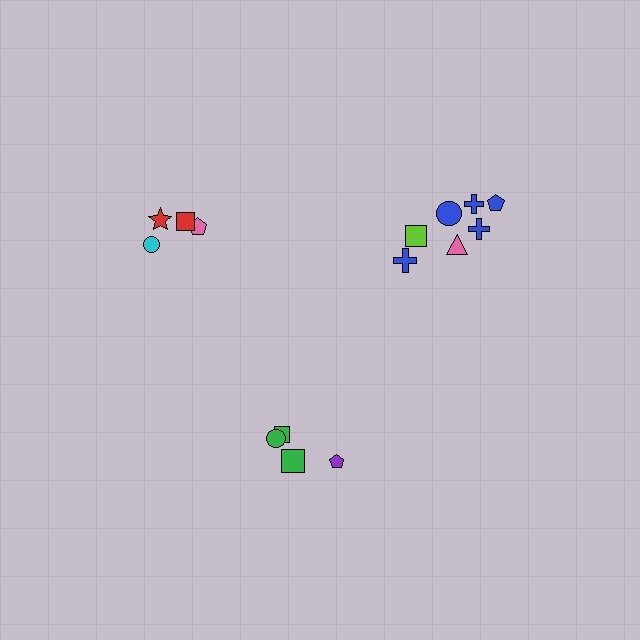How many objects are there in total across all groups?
There are 15 objects.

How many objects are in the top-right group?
There are 7 objects.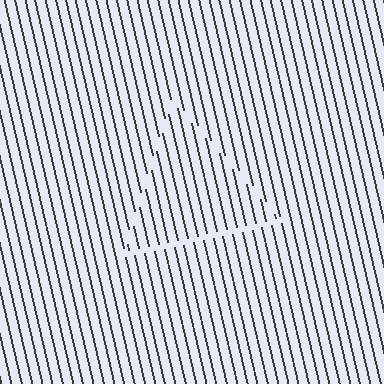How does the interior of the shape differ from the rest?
The interior of the shape contains the same grating, shifted by half a period — the contour is defined by the phase discontinuity where line-ends from the inner and outer gratings abut.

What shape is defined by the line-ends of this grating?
An illusory triangle. The interior of the shape contains the same grating, shifted by half a period — the contour is defined by the phase discontinuity where line-ends from the inner and outer gratings abut.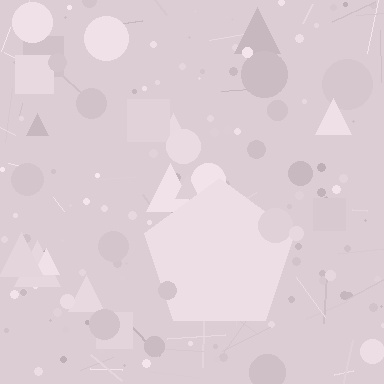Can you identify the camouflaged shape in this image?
The camouflaged shape is a pentagon.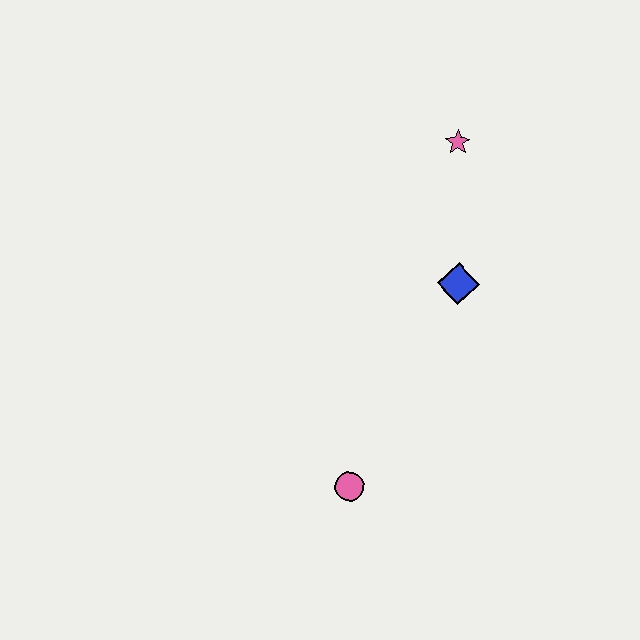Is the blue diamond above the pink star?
No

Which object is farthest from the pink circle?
The pink star is farthest from the pink circle.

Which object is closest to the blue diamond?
The pink star is closest to the blue diamond.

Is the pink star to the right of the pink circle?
Yes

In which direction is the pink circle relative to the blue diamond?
The pink circle is below the blue diamond.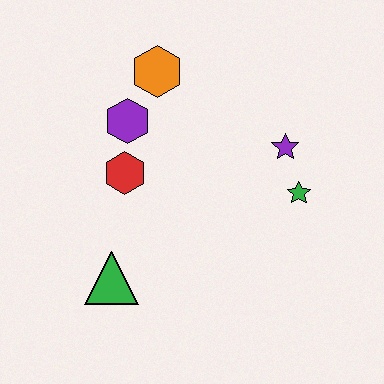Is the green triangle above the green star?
No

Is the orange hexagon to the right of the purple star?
No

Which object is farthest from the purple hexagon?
The green star is farthest from the purple hexagon.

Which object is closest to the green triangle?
The red hexagon is closest to the green triangle.